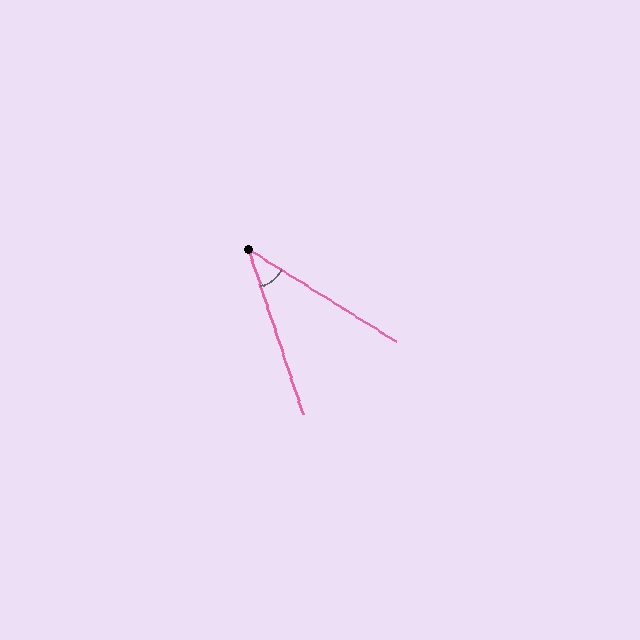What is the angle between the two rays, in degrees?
Approximately 40 degrees.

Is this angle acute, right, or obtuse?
It is acute.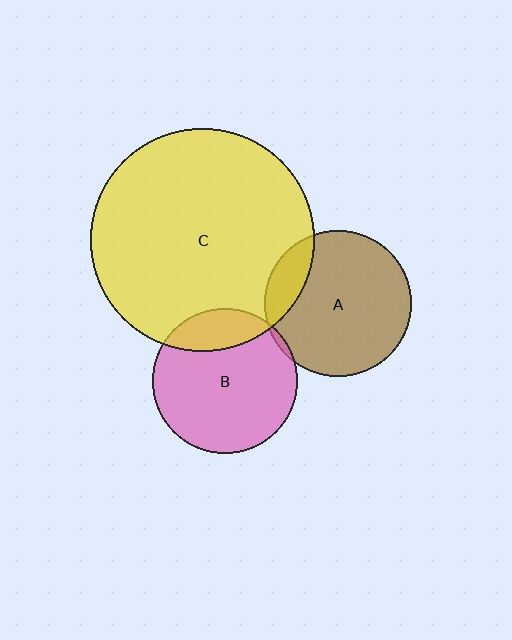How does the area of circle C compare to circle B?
Approximately 2.4 times.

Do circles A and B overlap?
Yes.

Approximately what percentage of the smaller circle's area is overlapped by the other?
Approximately 5%.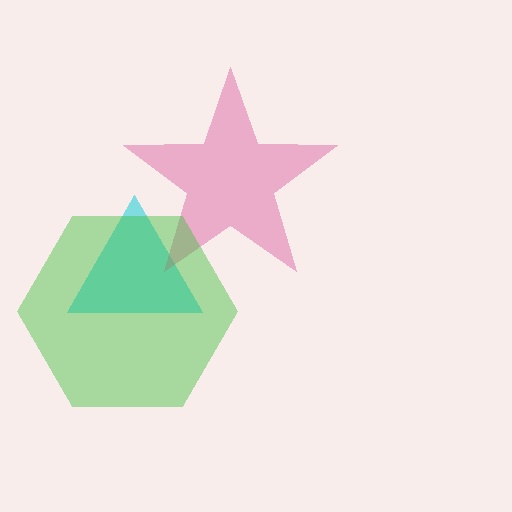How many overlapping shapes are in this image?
There are 3 overlapping shapes in the image.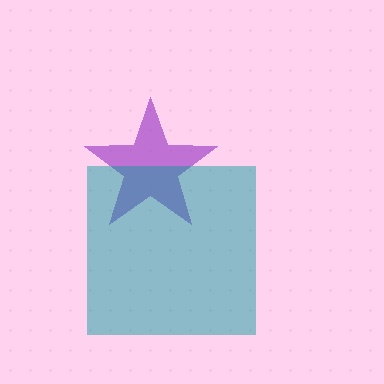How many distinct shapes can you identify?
There are 2 distinct shapes: a purple star, a teal square.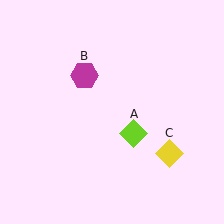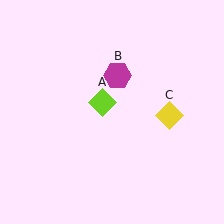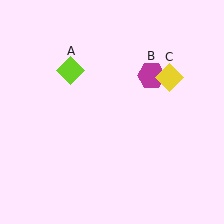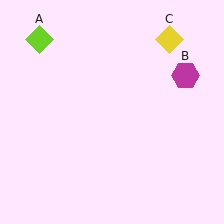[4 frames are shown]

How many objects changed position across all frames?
3 objects changed position: lime diamond (object A), magenta hexagon (object B), yellow diamond (object C).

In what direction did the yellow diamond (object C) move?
The yellow diamond (object C) moved up.